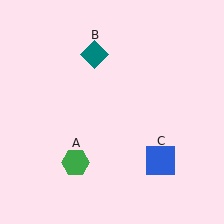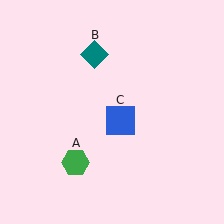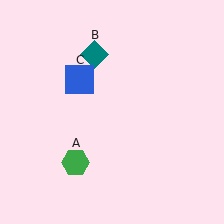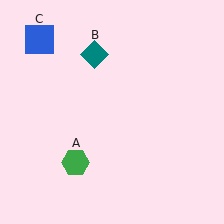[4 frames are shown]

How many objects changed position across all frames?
1 object changed position: blue square (object C).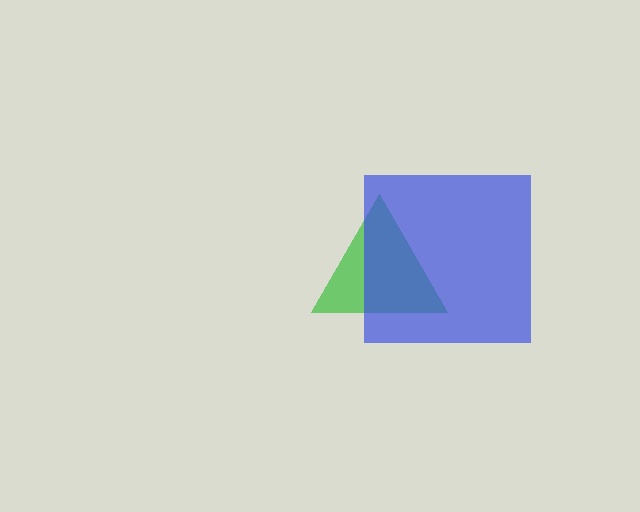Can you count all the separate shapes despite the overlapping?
Yes, there are 2 separate shapes.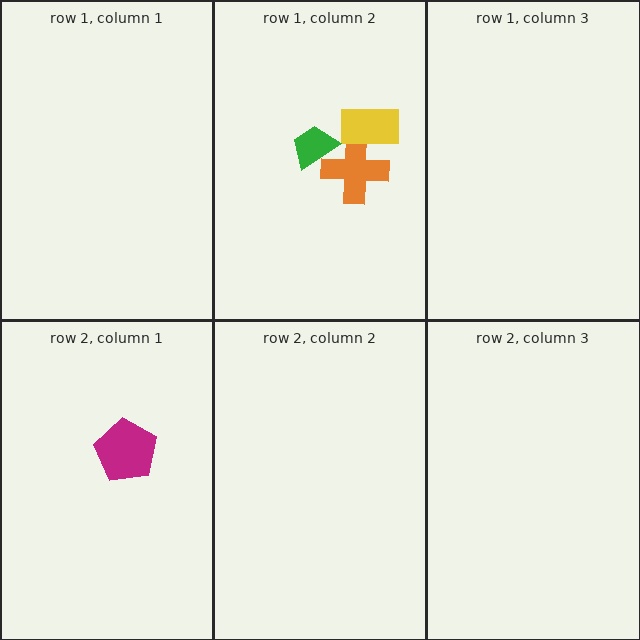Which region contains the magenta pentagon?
The row 2, column 1 region.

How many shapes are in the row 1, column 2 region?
3.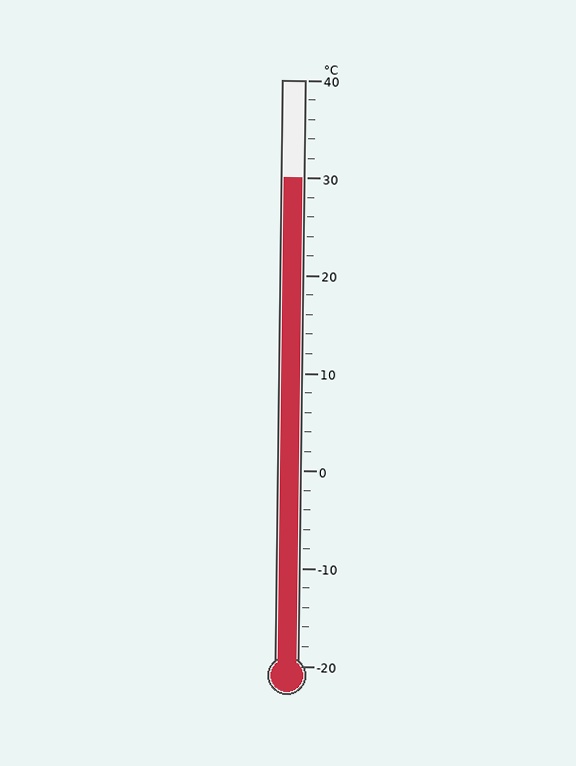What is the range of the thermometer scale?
The thermometer scale ranges from -20°C to 40°C.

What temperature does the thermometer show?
The thermometer shows approximately 30°C.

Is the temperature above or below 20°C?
The temperature is above 20°C.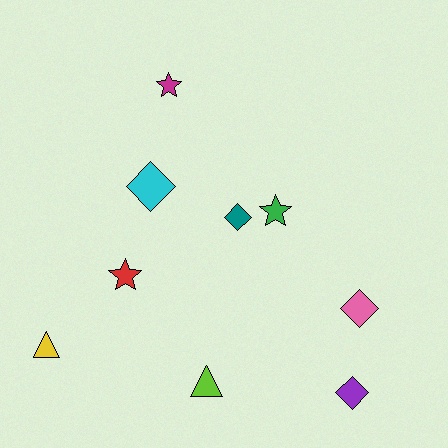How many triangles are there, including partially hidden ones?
There are 2 triangles.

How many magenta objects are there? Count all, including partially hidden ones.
There is 1 magenta object.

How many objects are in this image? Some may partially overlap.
There are 9 objects.